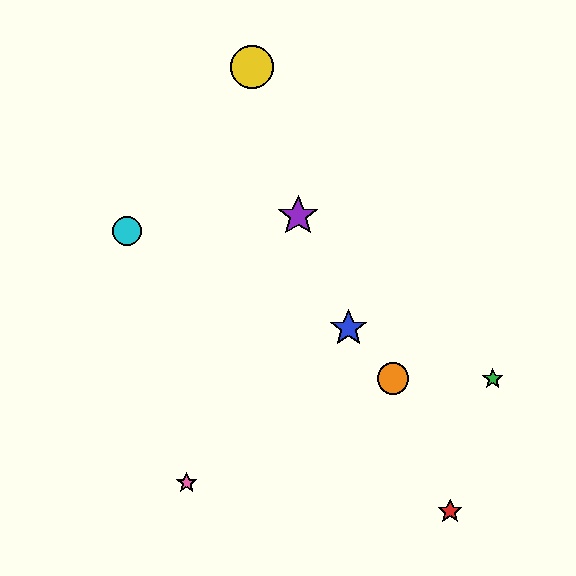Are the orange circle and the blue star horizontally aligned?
No, the orange circle is at y≈379 and the blue star is at y≈328.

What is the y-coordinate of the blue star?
The blue star is at y≈328.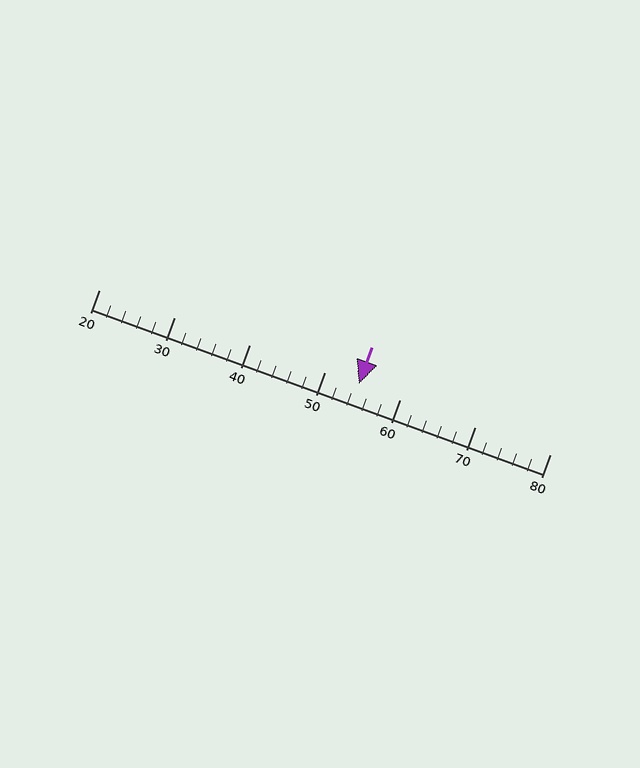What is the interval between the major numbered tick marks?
The major tick marks are spaced 10 units apart.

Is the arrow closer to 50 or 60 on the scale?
The arrow is closer to 50.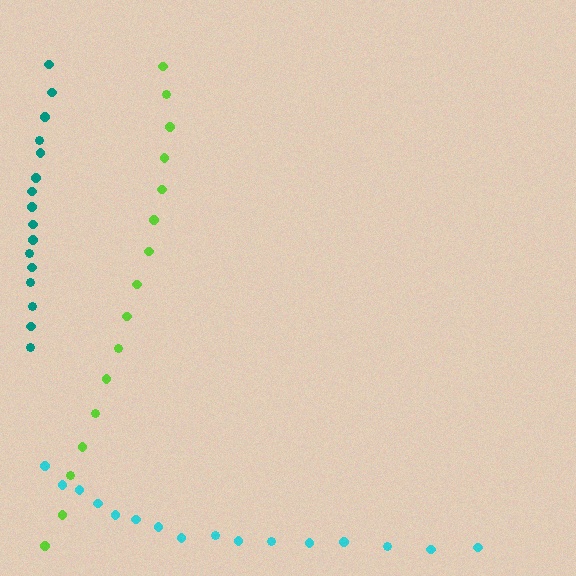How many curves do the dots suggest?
There are 3 distinct paths.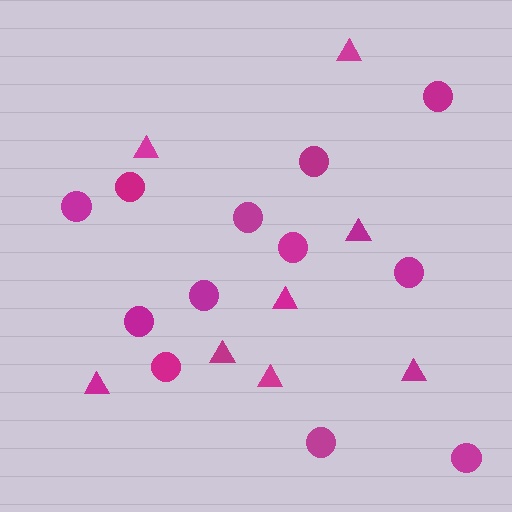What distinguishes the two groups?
There are 2 groups: one group of circles (12) and one group of triangles (8).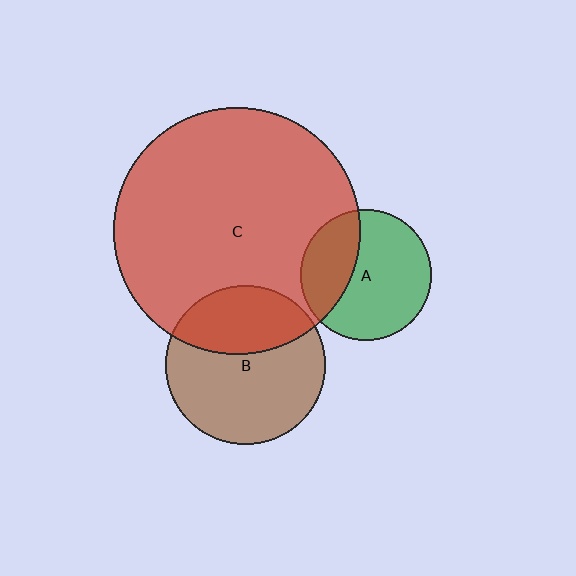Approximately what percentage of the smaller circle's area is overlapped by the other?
Approximately 35%.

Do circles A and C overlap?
Yes.